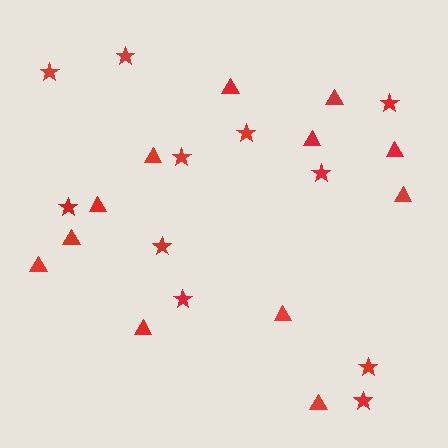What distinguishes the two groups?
There are 2 groups: one group of triangles (12) and one group of stars (11).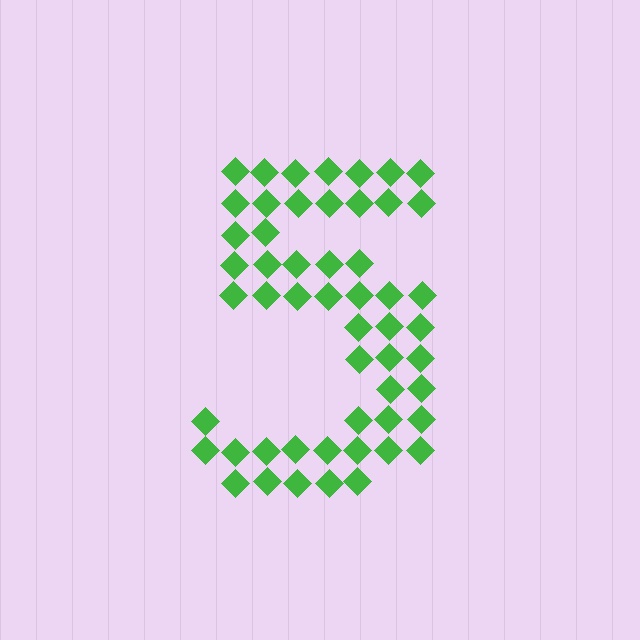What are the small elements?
The small elements are diamonds.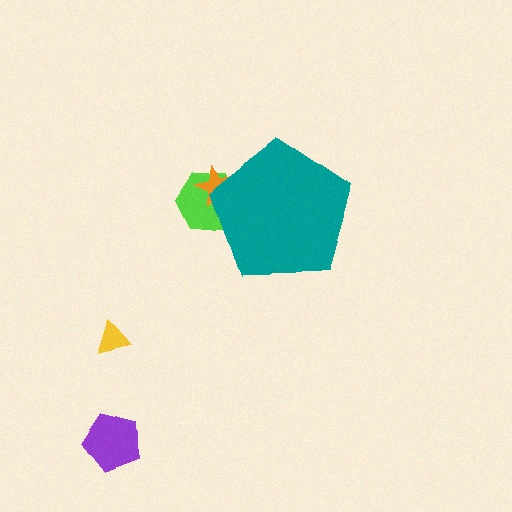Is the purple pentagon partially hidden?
No, the purple pentagon is fully visible.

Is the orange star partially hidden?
Yes, the orange star is partially hidden behind the teal pentagon.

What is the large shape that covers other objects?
A teal pentagon.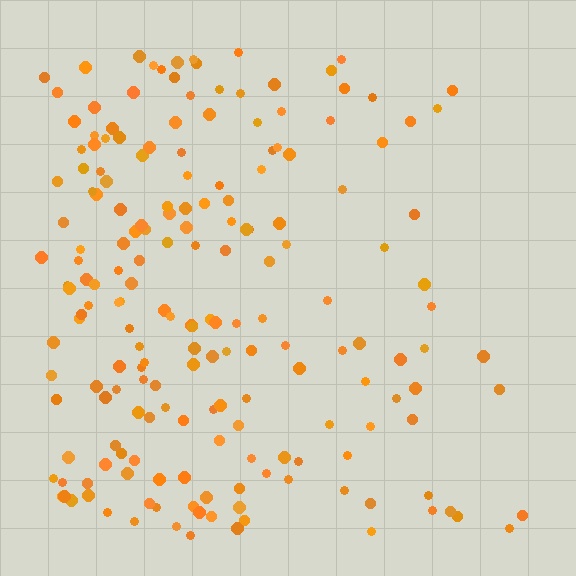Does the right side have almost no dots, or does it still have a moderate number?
Still a moderate number, just noticeably fewer than the left.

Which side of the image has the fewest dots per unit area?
The right.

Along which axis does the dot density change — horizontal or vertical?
Horizontal.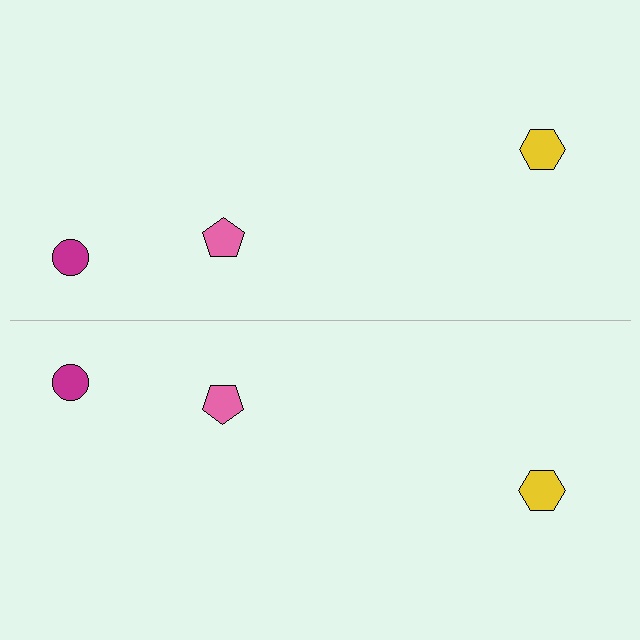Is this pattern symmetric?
Yes, this pattern has bilateral (reflection) symmetry.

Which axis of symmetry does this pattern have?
The pattern has a horizontal axis of symmetry running through the center of the image.